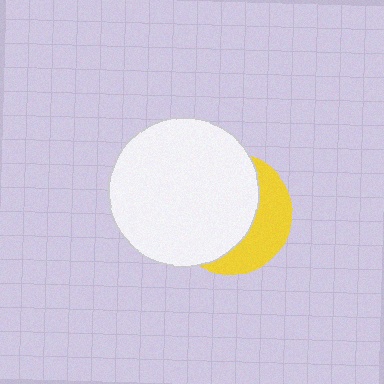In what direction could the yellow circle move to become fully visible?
The yellow circle could move right. That would shift it out from behind the white circle entirely.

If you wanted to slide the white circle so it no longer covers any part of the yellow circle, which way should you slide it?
Slide it left — that is the most direct way to separate the two shapes.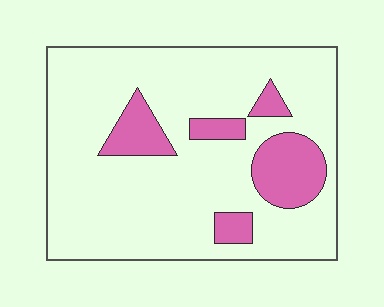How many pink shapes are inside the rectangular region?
5.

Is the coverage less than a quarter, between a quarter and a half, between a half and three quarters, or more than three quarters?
Less than a quarter.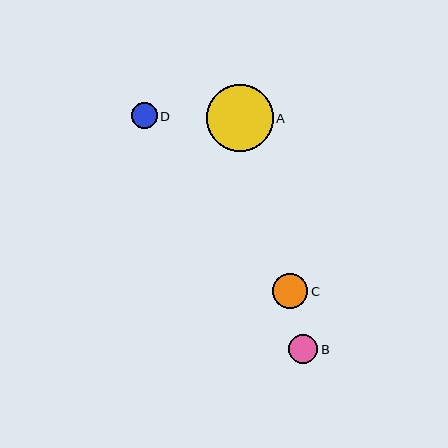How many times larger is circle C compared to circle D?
Circle C is approximately 1.4 times the size of circle D.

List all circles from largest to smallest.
From largest to smallest: A, C, B, D.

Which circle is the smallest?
Circle D is the smallest with a size of approximately 25 pixels.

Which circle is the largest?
Circle A is the largest with a size of approximately 67 pixels.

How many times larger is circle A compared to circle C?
Circle A is approximately 1.9 times the size of circle C.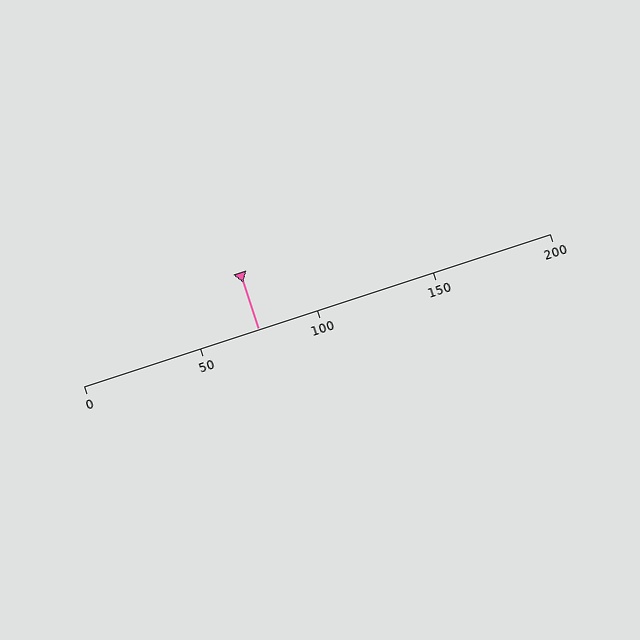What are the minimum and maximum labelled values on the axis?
The axis runs from 0 to 200.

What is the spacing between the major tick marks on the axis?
The major ticks are spaced 50 apart.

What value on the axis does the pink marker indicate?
The marker indicates approximately 75.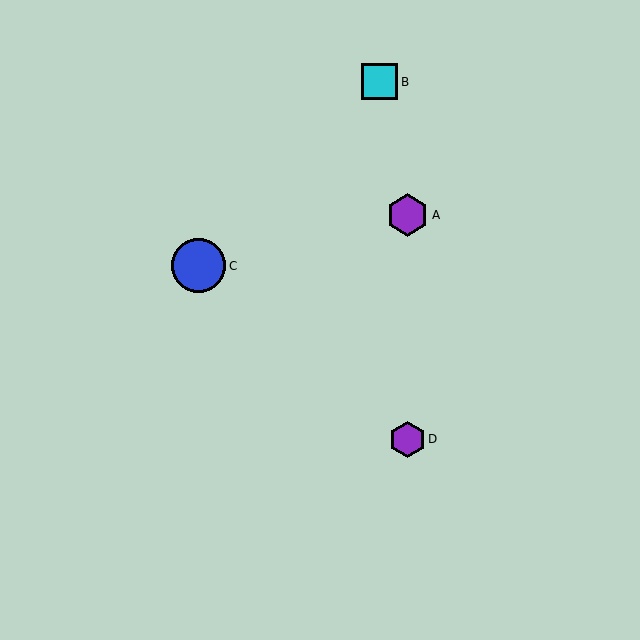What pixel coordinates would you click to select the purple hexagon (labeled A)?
Click at (408, 215) to select the purple hexagon A.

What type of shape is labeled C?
Shape C is a blue circle.